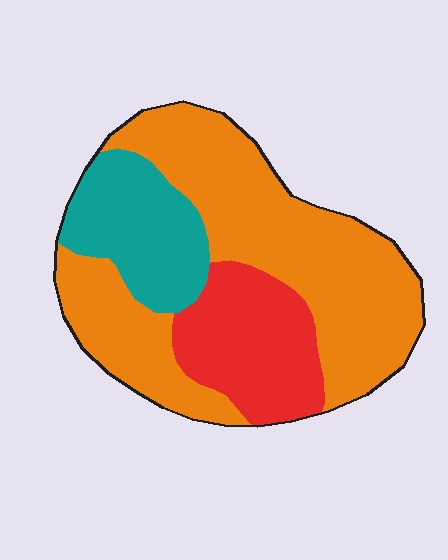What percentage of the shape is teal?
Teal covers around 20% of the shape.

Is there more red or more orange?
Orange.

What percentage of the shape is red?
Red covers around 20% of the shape.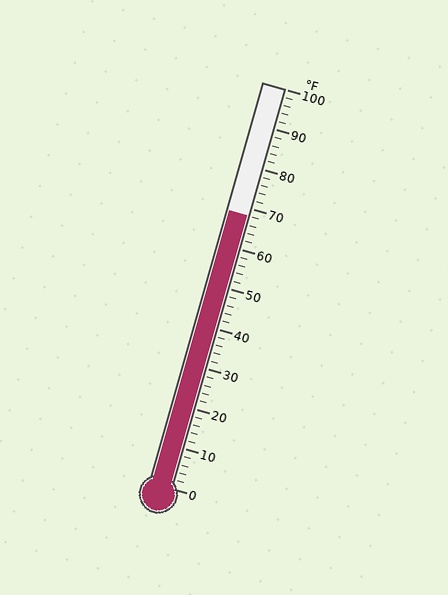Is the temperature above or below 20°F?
The temperature is above 20°F.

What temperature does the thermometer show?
The thermometer shows approximately 68°F.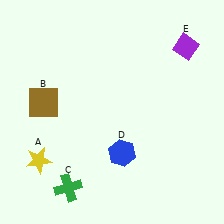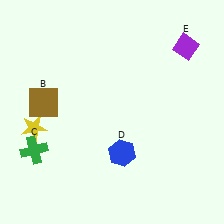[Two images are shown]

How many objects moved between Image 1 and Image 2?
2 objects moved between the two images.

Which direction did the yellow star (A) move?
The yellow star (A) moved up.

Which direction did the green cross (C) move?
The green cross (C) moved up.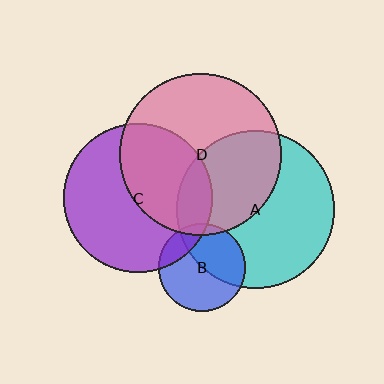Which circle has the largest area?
Circle D (pink).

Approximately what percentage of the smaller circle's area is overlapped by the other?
Approximately 15%.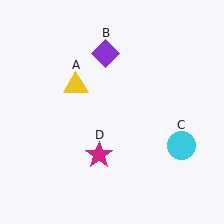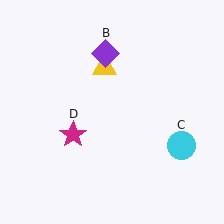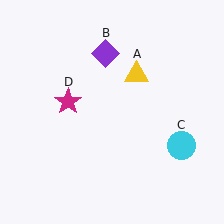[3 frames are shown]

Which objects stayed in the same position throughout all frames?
Purple diamond (object B) and cyan circle (object C) remained stationary.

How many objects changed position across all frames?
2 objects changed position: yellow triangle (object A), magenta star (object D).